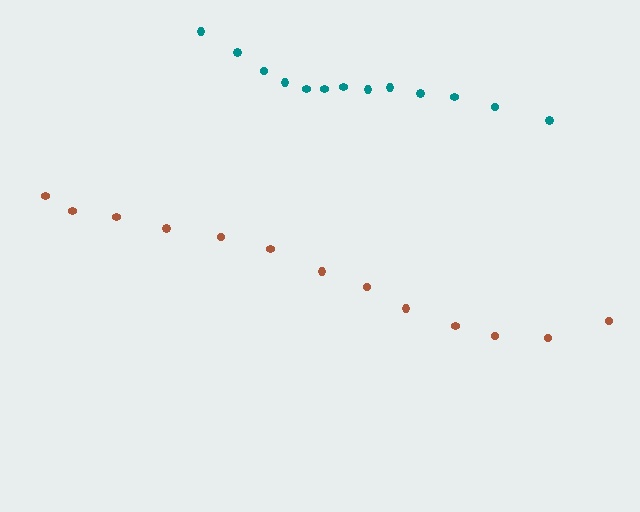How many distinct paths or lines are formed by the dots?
There are 2 distinct paths.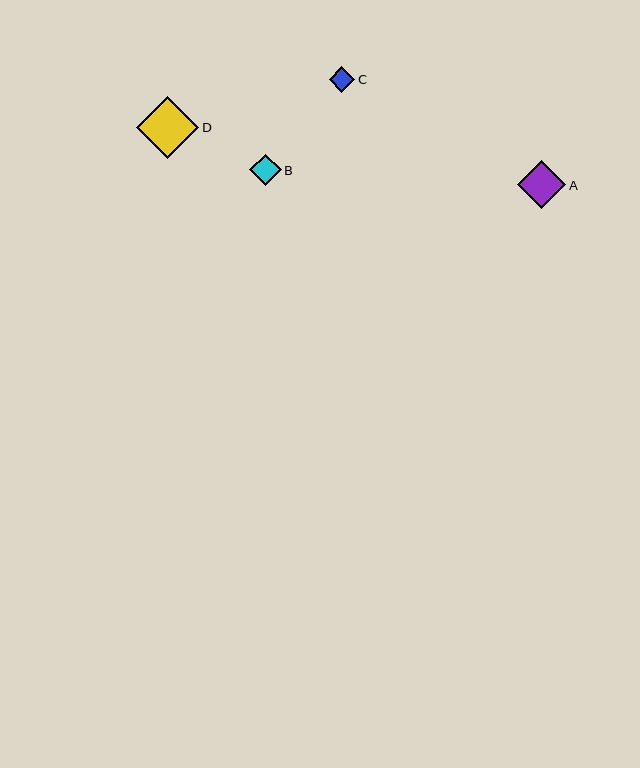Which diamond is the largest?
Diamond D is the largest with a size of approximately 62 pixels.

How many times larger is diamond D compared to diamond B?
Diamond D is approximately 2.0 times the size of diamond B.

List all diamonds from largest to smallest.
From largest to smallest: D, A, B, C.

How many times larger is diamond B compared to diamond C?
Diamond B is approximately 1.2 times the size of diamond C.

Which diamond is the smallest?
Diamond C is the smallest with a size of approximately 26 pixels.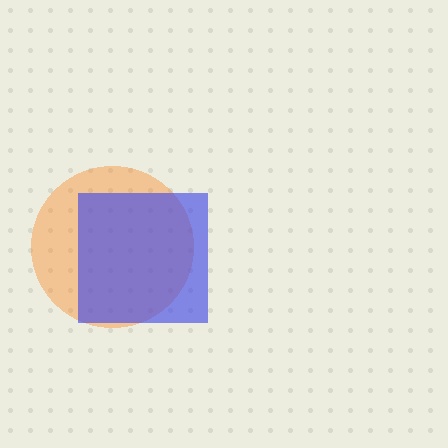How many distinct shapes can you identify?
There are 2 distinct shapes: an orange circle, a blue square.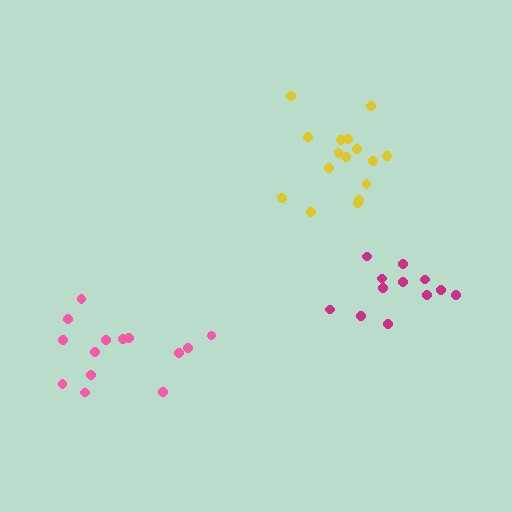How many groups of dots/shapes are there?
There are 3 groups.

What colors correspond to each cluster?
The clusters are colored: magenta, pink, yellow.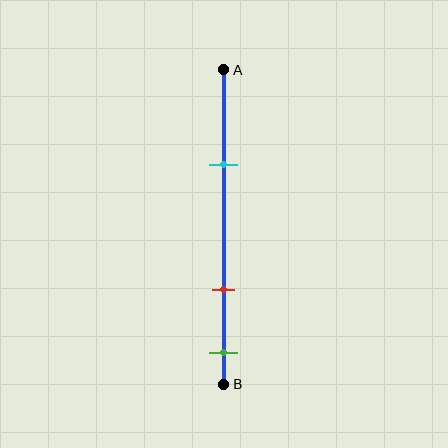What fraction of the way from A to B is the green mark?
The green mark is approximately 90% (0.9) of the way from A to B.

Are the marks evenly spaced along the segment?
No, the marks are not evenly spaced.